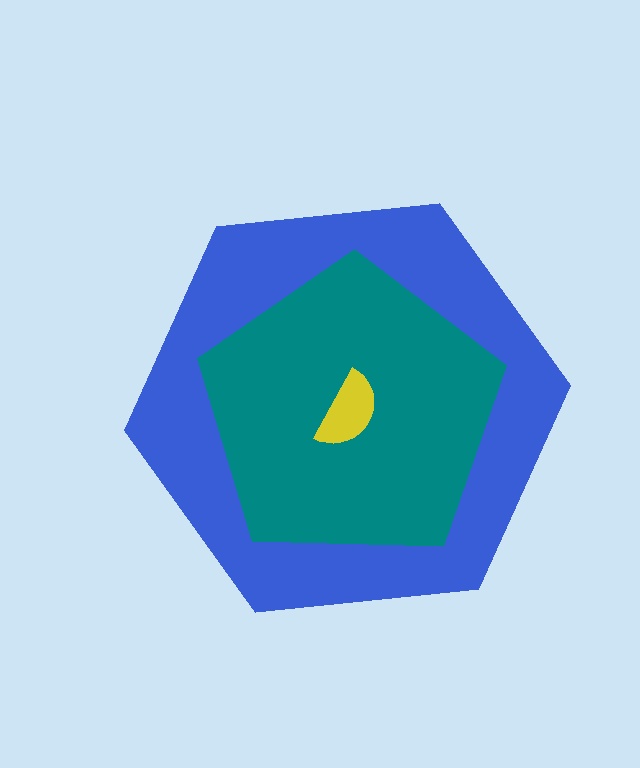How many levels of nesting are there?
3.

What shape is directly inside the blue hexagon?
The teal pentagon.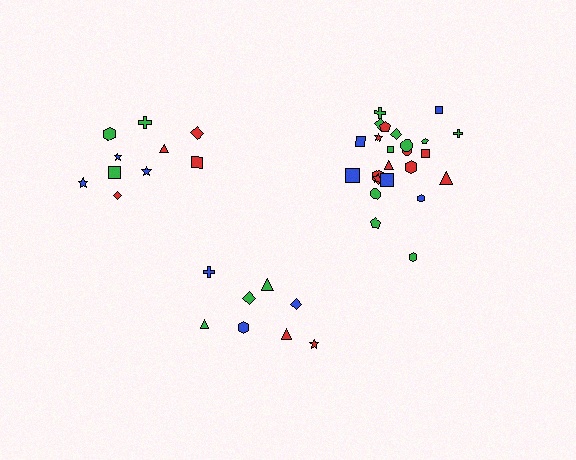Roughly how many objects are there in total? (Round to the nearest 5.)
Roughly 45 objects in total.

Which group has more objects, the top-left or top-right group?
The top-right group.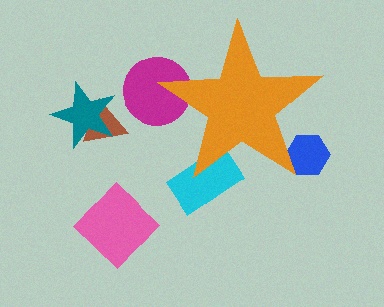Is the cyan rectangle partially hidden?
Yes, the cyan rectangle is partially hidden behind the orange star.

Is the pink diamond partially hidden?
No, the pink diamond is fully visible.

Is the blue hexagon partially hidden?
Yes, the blue hexagon is partially hidden behind the orange star.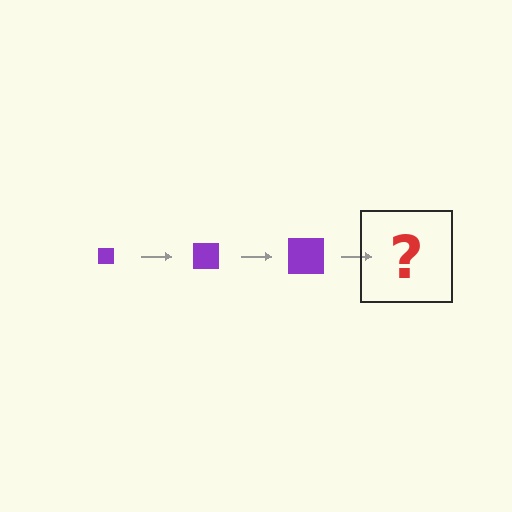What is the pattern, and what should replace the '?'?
The pattern is that the square gets progressively larger each step. The '?' should be a purple square, larger than the previous one.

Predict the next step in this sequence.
The next step is a purple square, larger than the previous one.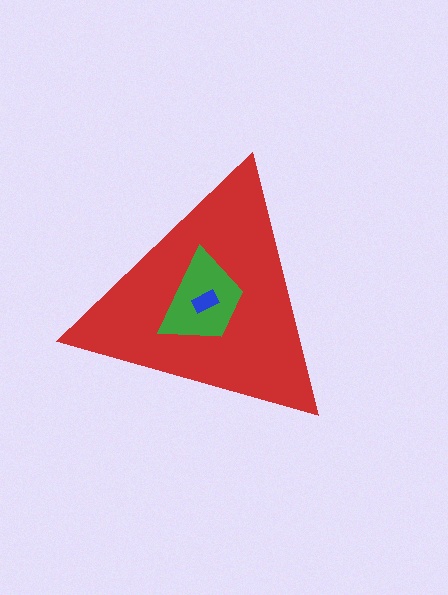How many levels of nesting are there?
3.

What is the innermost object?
The blue rectangle.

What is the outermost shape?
The red triangle.